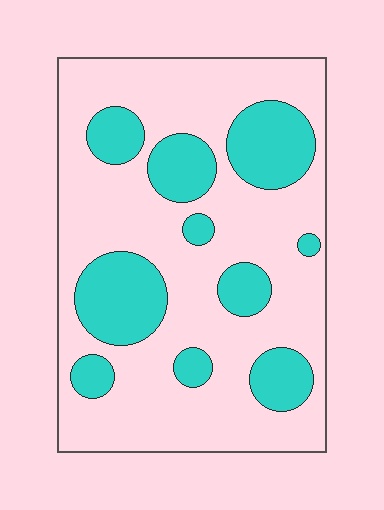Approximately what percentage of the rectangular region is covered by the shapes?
Approximately 30%.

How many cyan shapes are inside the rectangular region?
10.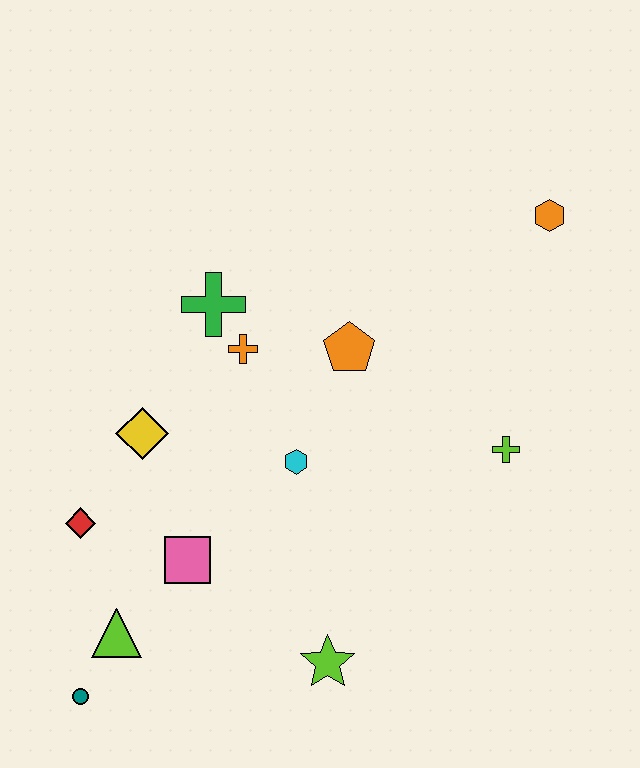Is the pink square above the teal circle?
Yes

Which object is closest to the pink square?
The lime triangle is closest to the pink square.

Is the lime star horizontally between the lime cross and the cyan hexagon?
Yes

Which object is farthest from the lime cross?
The teal circle is farthest from the lime cross.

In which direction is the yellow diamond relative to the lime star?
The yellow diamond is above the lime star.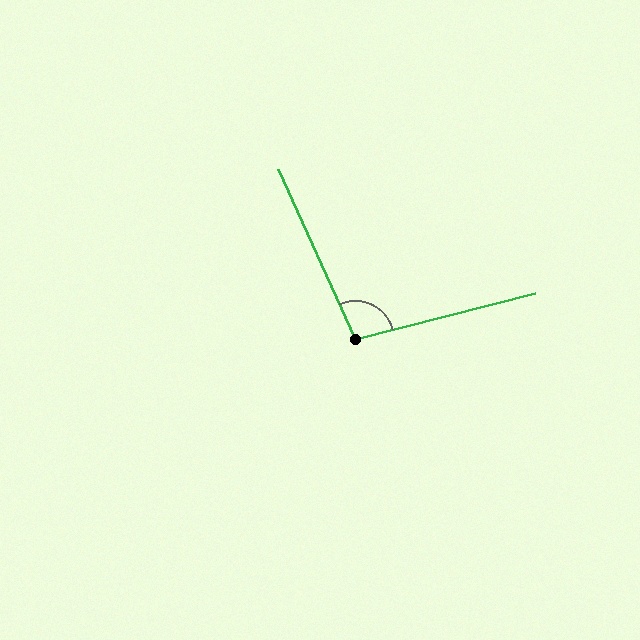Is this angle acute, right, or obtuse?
It is obtuse.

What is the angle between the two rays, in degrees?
Approximately 100 degrees.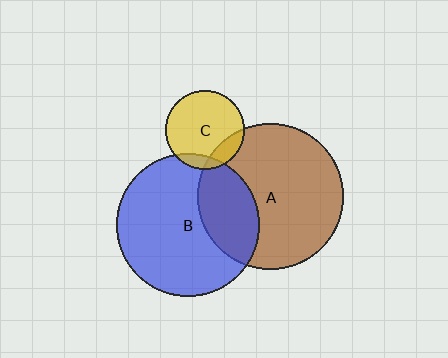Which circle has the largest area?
Circle A (brown).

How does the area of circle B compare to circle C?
Approximately 3.3 times.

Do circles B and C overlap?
Yes.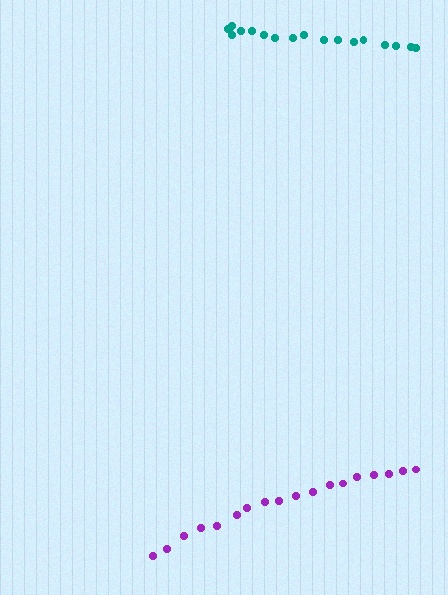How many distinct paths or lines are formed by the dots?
There are 2 distinct paths.